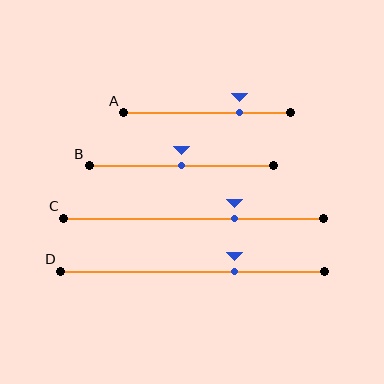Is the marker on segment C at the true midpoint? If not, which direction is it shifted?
No, the marker on segment C is shifted to the right by about 16% of the segment length.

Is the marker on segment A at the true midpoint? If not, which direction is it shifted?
No, the marker on segment A is shifted to the right by about 19% of the segment length.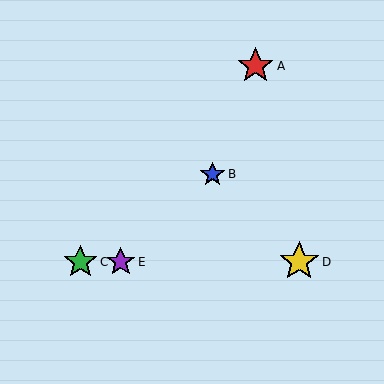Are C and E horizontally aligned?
Yes, both are at y≈262.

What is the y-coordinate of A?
Object A is at y≈66.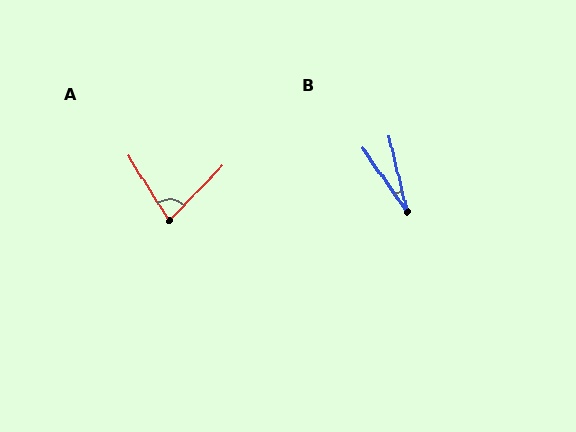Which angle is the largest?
A, at approximately 76 degrees.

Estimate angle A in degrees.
Approximately 76 degrees.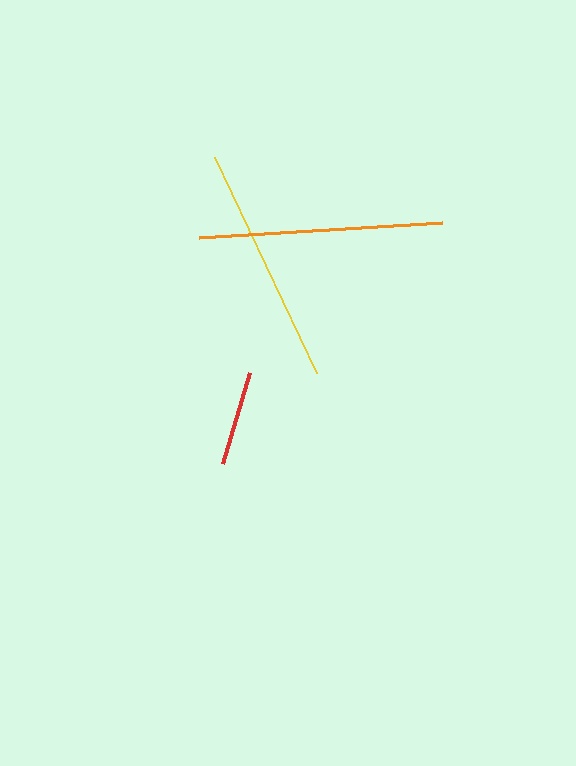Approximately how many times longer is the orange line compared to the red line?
The orange line is approximately 2.6 times the length of the red line.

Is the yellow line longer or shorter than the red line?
The yellow line is longer than the red line.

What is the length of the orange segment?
The orange segment is approximately 243 pixels long.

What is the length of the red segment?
The red segment is approximately 94 pixels long.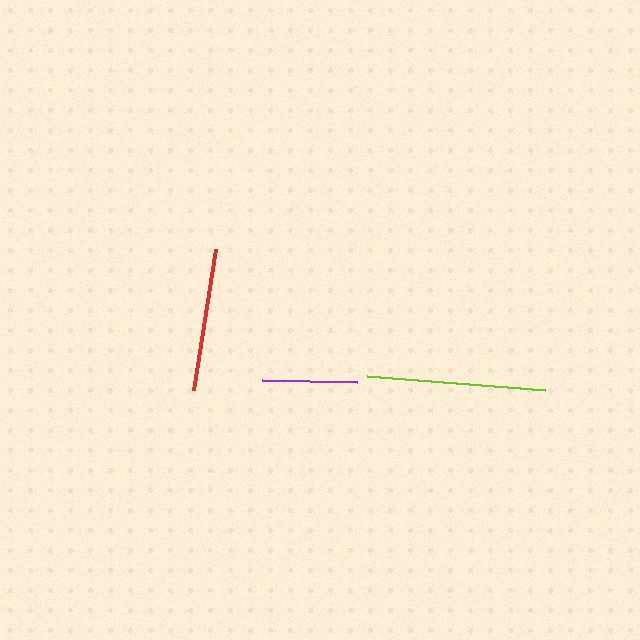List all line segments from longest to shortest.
From longest to shortest: lime, red, purple.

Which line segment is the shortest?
The purple line is the shortest at approximately 95 pixels.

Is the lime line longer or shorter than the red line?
The lime line is longer than the red line.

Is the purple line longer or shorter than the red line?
The red line is longer than the purple line.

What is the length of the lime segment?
The lime segment is approximately 179 pixels long.